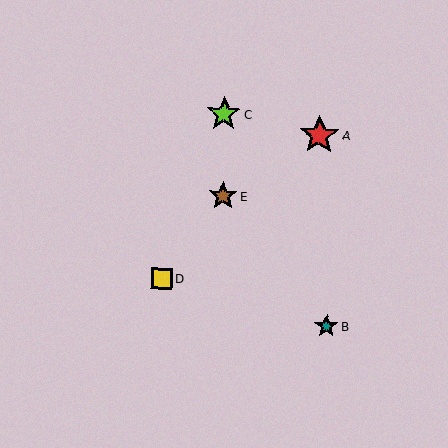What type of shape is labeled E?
Shape E is a brown star.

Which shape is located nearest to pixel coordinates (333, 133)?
The red star (labeled A) at (319, 135) is nearest to that location.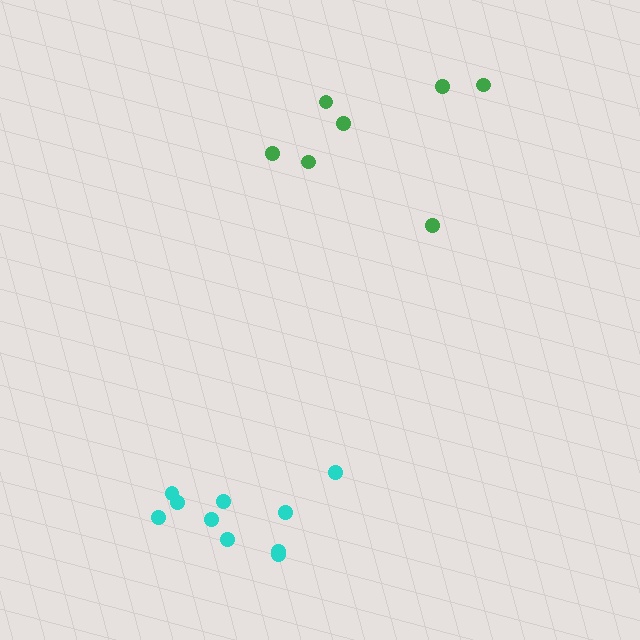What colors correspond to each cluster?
The clusters are colored: green, cyan.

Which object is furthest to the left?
The cyan cluster is leftmost.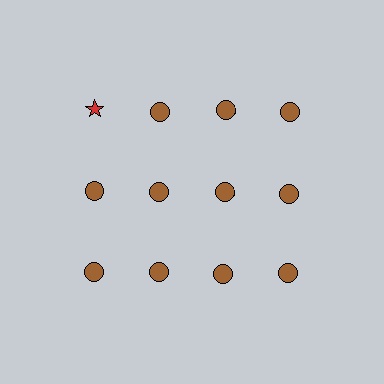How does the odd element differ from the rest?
It differs in both color (red instead of brown) and shape (star instead of circle).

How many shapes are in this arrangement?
There are 12 shapes arranged in a grid pattern.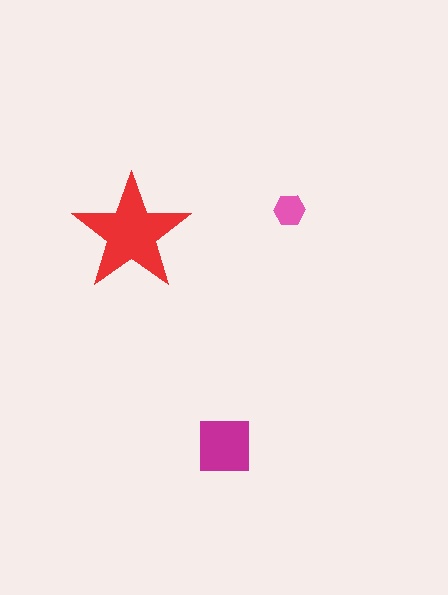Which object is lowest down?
The magenta square is bottommost.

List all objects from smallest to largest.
The pink hexagon, the magenta square, the red star.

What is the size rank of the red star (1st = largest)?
1st.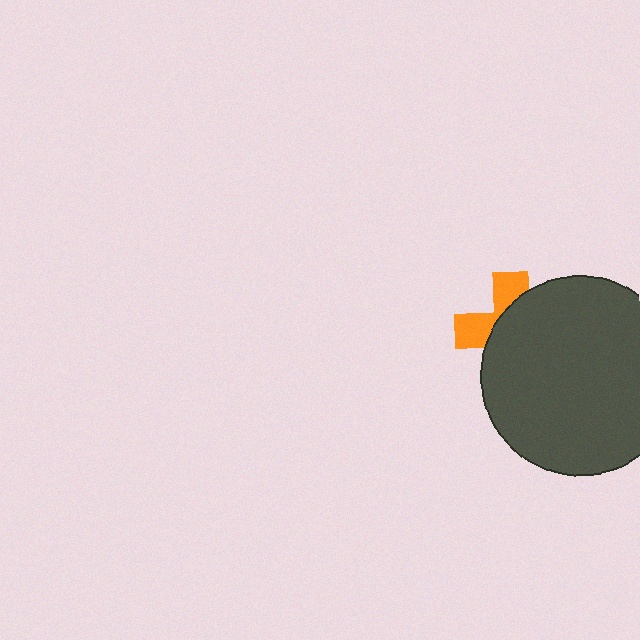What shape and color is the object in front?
The object in front is a dark gray circle.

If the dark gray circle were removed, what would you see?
You would see the complete orange cross.